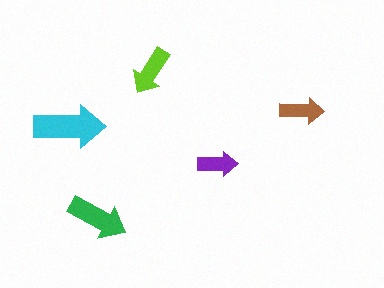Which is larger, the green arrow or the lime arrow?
The green one.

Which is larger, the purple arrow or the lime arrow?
The lime one.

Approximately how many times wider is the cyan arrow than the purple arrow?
About 2 times wider.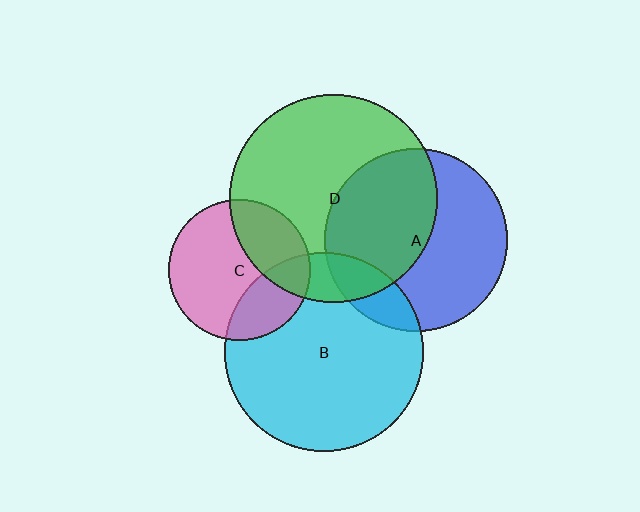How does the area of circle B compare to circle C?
Approximately 2.0 times.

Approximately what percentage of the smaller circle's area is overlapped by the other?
Approximately 15%.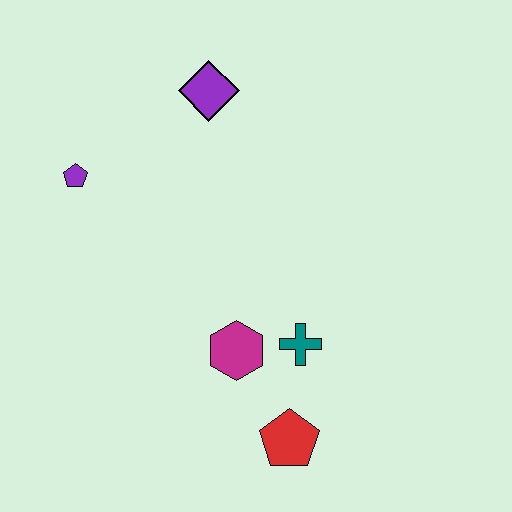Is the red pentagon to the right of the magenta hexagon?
Yes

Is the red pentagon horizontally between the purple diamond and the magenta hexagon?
No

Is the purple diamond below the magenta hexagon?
No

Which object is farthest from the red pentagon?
The purple diamond is farthest from the red pentagon.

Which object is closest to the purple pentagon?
The purple diamond is closest to the purple pentagon.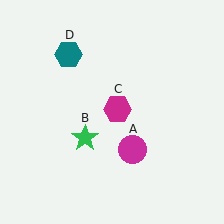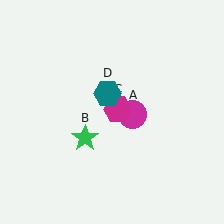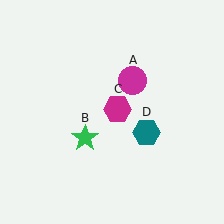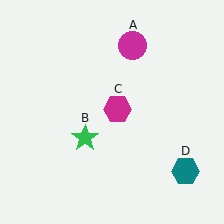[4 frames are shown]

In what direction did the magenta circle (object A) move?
The magenta circle (object A) moved up.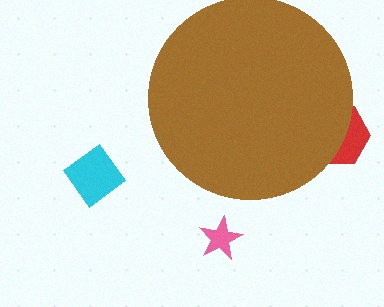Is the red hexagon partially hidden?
Yes, the red hexagon is partially hidden behind the brown circle.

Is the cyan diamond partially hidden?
No, the cyan diamond is fully visible.